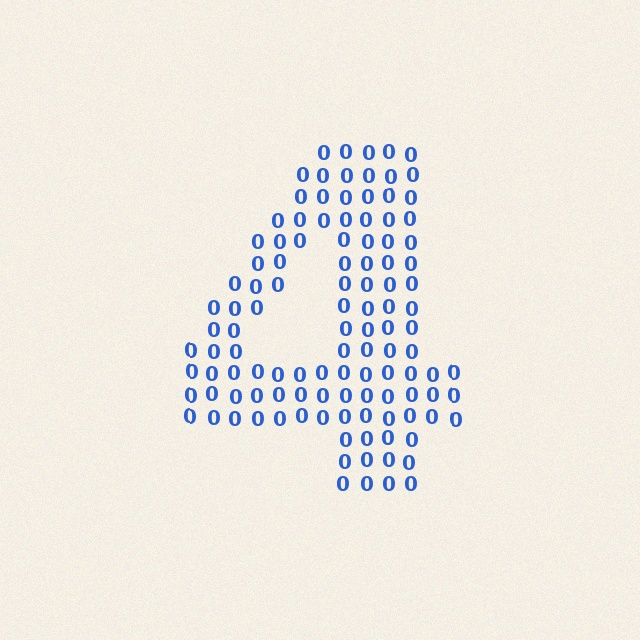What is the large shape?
The large shape is the digit 4.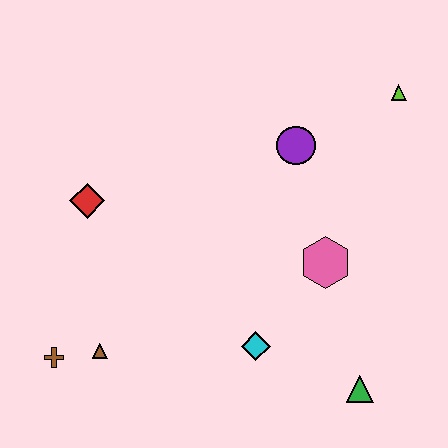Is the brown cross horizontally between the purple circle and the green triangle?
No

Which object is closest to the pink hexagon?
The cyan diamond is closest to the pink hexagon.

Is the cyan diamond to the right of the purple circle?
No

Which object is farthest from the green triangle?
The red diamond is farthest from the green triangle.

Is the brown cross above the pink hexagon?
No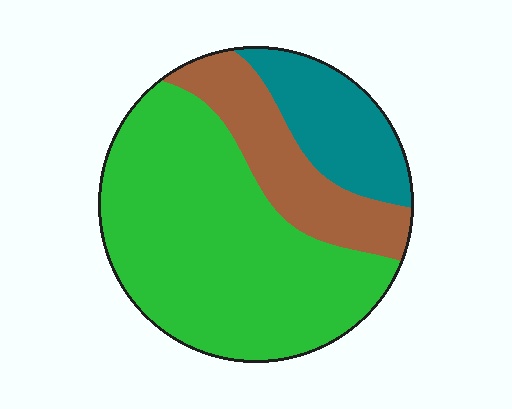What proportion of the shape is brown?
Brown takes up between a sixth and a third of the shape.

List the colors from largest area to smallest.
From largest to smallest: green, brown, teal.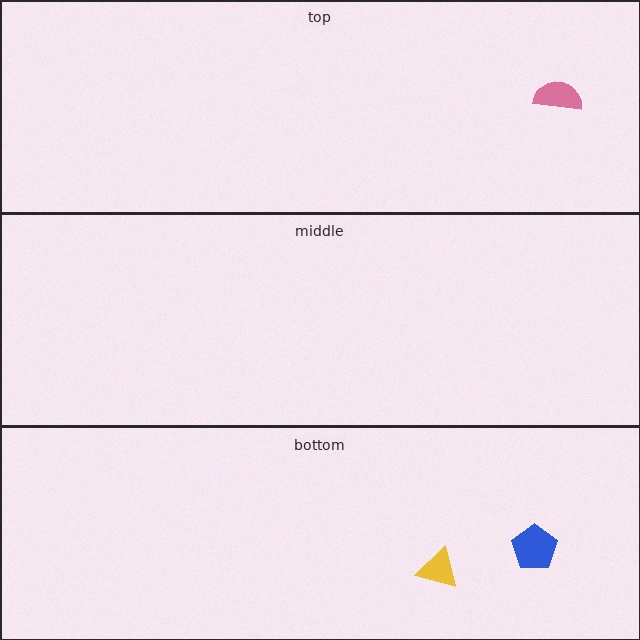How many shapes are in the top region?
1.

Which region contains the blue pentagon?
The bottom region.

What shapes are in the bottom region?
The yellow triangle, the blue pentagon.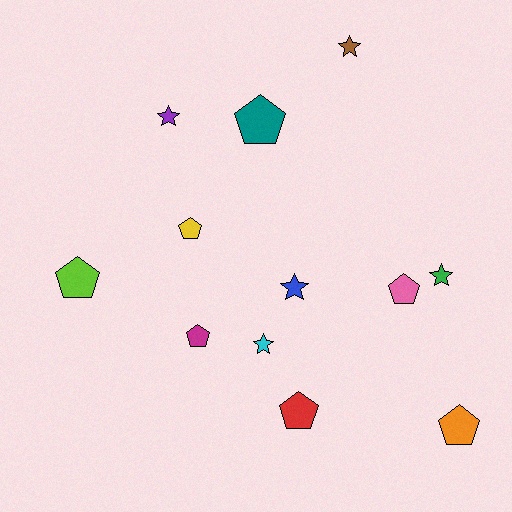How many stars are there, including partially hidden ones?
There are 5 stars.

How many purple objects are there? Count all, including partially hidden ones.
There is 1 purple object.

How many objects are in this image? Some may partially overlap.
There are 12 objects.